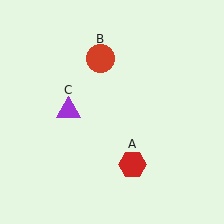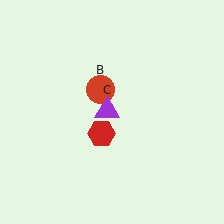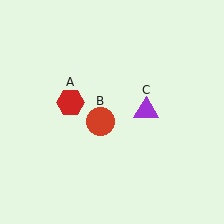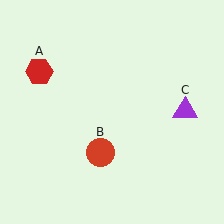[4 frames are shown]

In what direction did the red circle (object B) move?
The red circle (object B) moved down.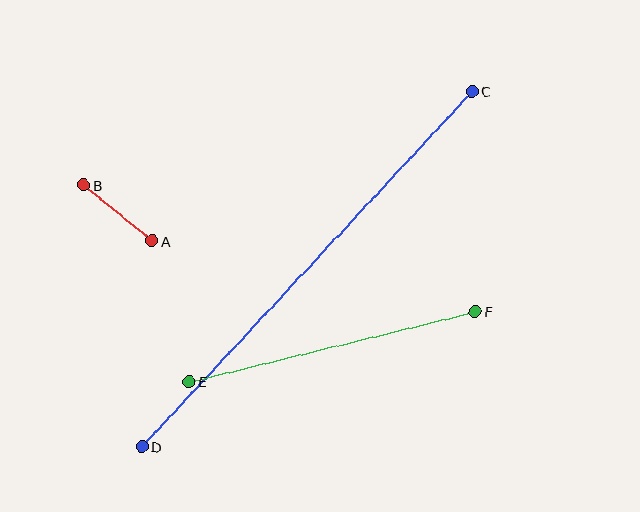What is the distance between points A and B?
The distance is approximately 88 pixels.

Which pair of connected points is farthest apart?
Points C and D are farthest apart.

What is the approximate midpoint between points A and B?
The midpoint is at approximately (118, 213) pixels.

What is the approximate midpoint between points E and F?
The midpoint is at approximately (332, 347) pixels.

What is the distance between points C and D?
The distance is approximately 485 pixels.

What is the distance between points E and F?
The distance is approximately 295 pixels.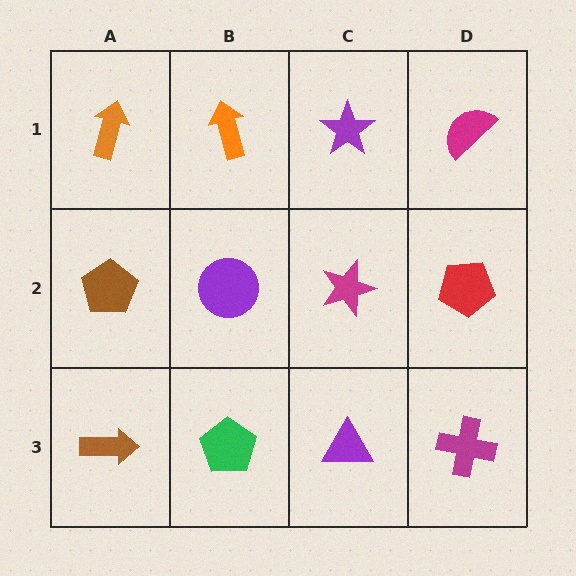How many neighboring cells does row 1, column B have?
3.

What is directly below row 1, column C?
A magenta star.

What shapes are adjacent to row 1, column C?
A magenta star (row 2, column C), an orange arrow (row 1, column B), a magenta semicircle (row 1, column D).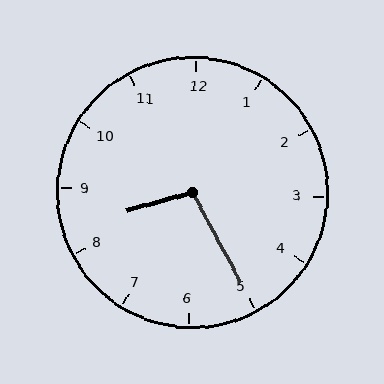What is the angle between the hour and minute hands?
Approximately 102 degrees.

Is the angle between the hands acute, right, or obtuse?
It is obtuse.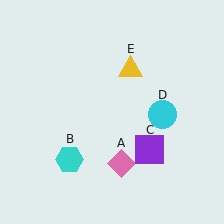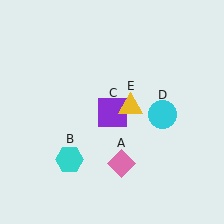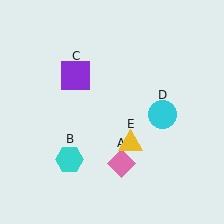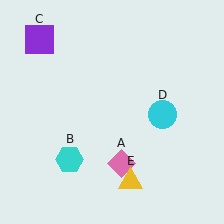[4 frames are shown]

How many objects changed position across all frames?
2 objects changed position: purple square (object C), yellow triangle (object E).